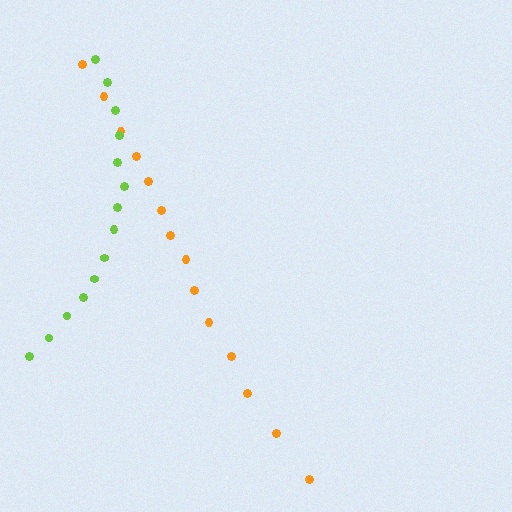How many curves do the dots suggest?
There are 2 distinct paths.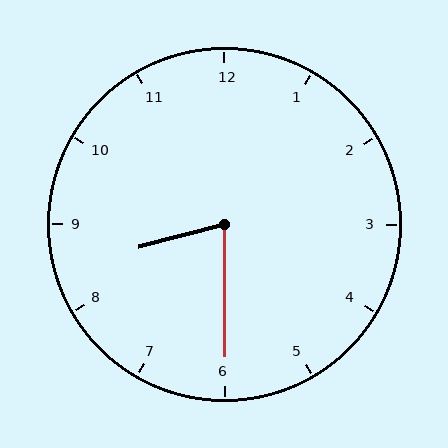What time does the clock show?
8:30.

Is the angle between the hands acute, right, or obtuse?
It is acute.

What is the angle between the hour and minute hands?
Approximately 75 degrees.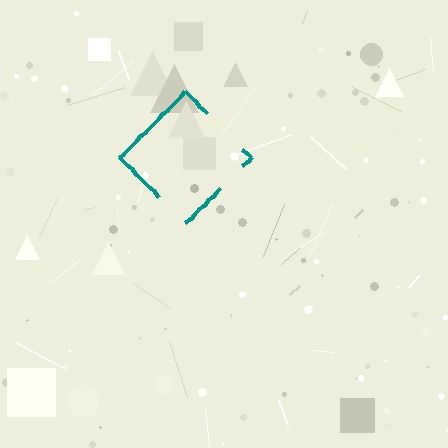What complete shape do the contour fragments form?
The contour fragments form a diamond.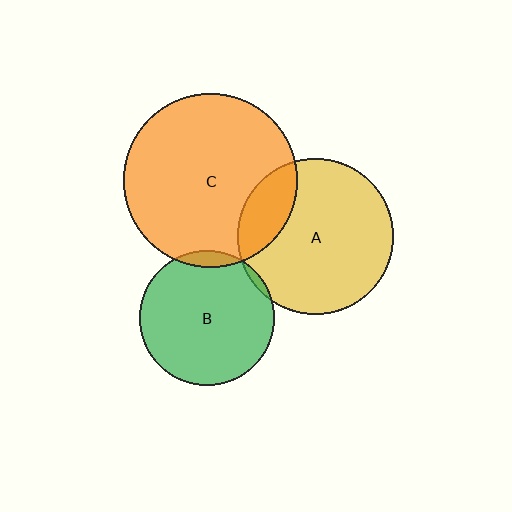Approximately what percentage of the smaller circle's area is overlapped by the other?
Approximately 5%.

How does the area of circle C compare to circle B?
Approximately 1.7 times.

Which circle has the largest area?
Circle C (orange).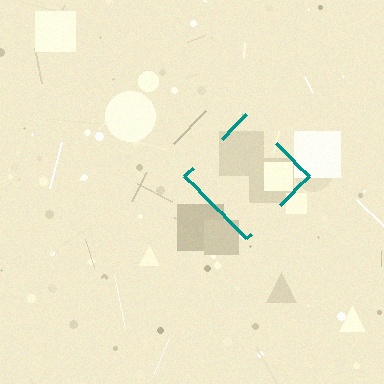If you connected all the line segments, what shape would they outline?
They would outline a diamond.